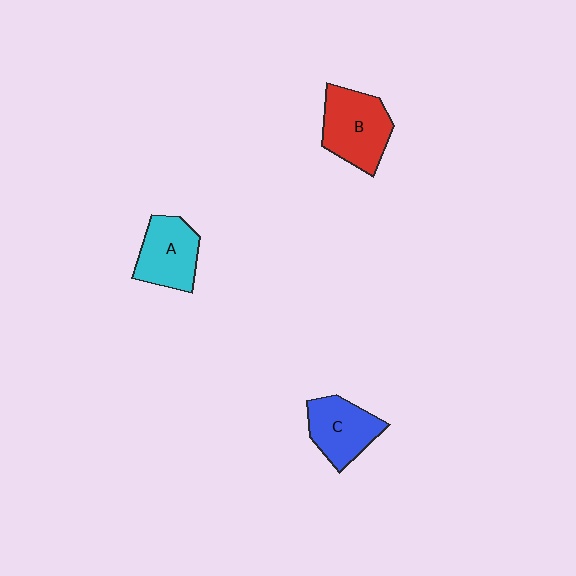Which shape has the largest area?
Shape B (red).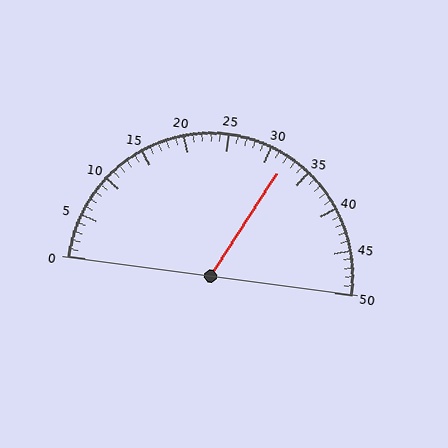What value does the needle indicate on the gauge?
The needle indicates approximately 32.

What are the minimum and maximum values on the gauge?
The gauge ranges from 0 to 50.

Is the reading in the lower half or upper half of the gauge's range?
The reading is in the upper half of the range (0 to 50).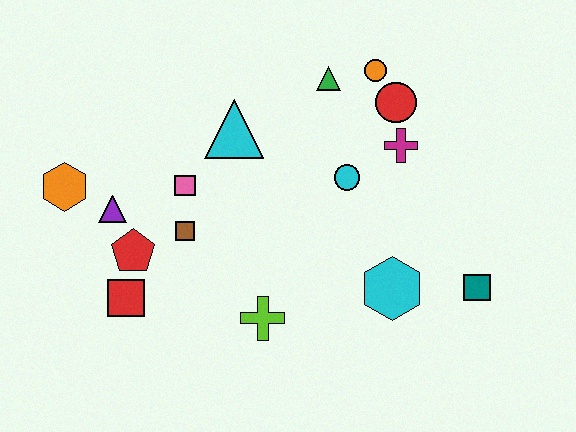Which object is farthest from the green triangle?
The red square is farthest from the green triangle.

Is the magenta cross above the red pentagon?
Yes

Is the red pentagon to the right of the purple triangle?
Yes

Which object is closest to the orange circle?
The red circle is closest to the orange circle.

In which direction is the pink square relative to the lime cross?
The pink square is above the lime cross.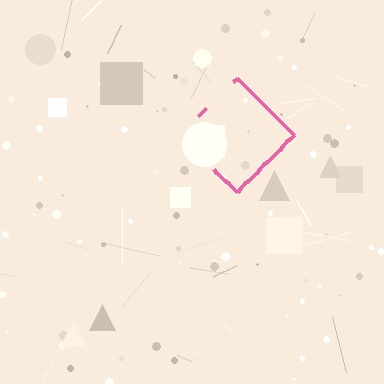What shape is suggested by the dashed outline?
The dashed outline suggests a diamond.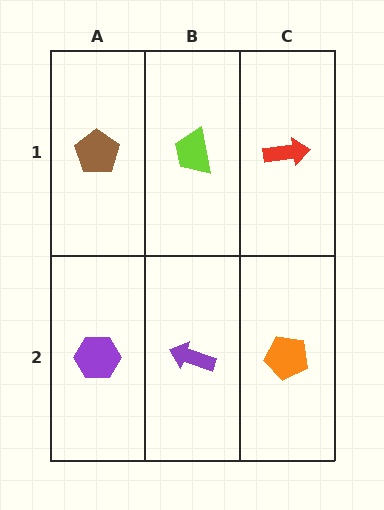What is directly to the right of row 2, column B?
An orange pentagon.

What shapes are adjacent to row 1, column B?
A purple arrow (row 2, column B), a brown pentagon (row 1, column A), a red arrow (row 1, column C).